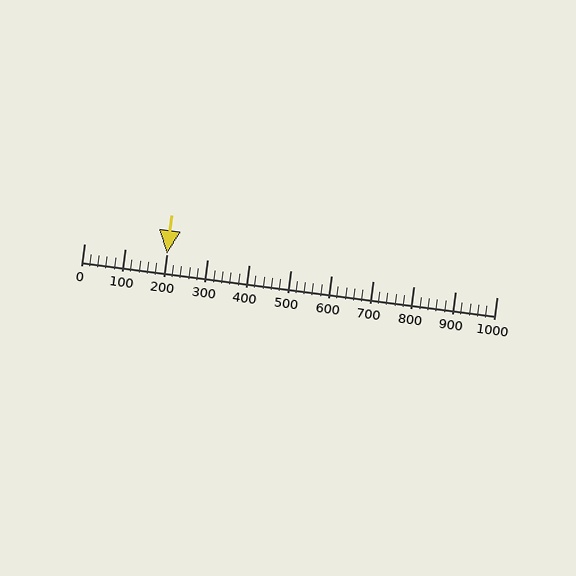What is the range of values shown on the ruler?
The ruler shows values from 0 to 1000.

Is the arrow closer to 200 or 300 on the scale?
The arrow is closer to 200.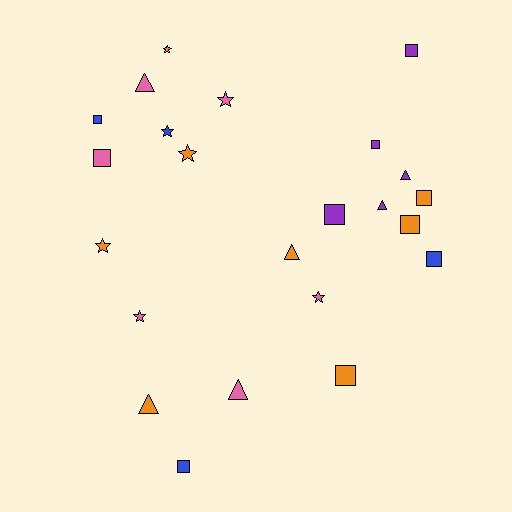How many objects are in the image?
There are 23 objects.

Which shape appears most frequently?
Square, with 10 objects.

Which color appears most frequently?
Orange, with 8 objects.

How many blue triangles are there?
There are no blue triangles.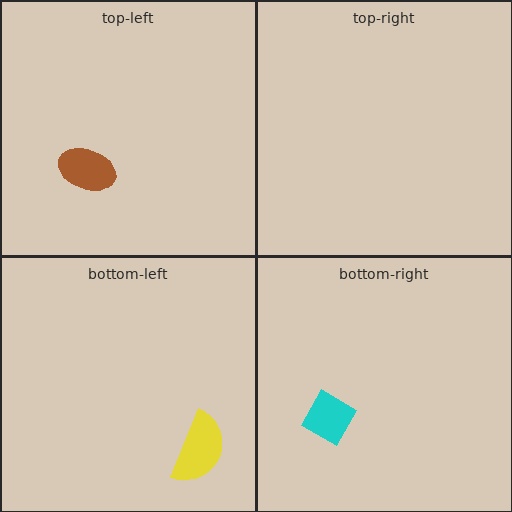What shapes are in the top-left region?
The brown ellipse.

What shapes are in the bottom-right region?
The cyan diamond.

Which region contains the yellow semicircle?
The bottom-left region.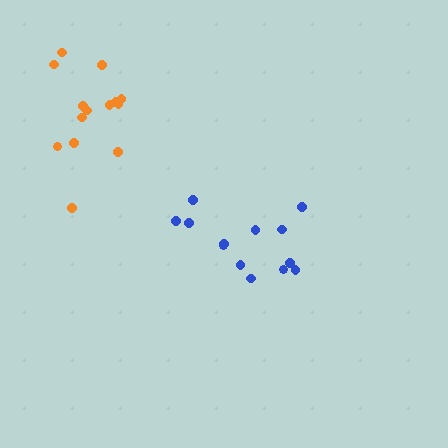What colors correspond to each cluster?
The clusters are colored: blue, orange.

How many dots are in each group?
Group 1: 13 dots, Group 2: 14 dots (27 total).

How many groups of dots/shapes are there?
There are 2 groups.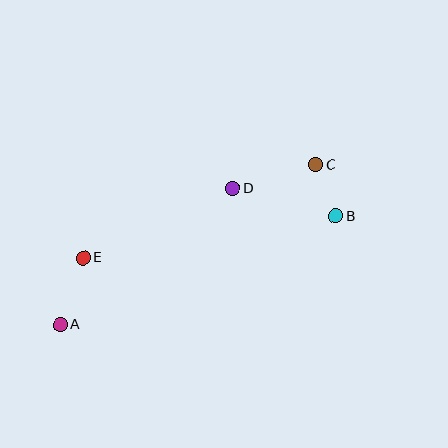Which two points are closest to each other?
Points B and C are closest to each other.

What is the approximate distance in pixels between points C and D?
The distance between C and D is approximately 86 pixels.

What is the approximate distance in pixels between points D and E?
The distance between D and E is approximately 165 pixels.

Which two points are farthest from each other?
Points A and C are farthest from each other.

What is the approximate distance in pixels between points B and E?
The distance between B and E is approximately 256 pixels.